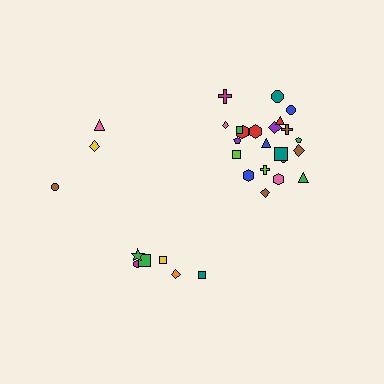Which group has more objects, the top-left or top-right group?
The top-right group.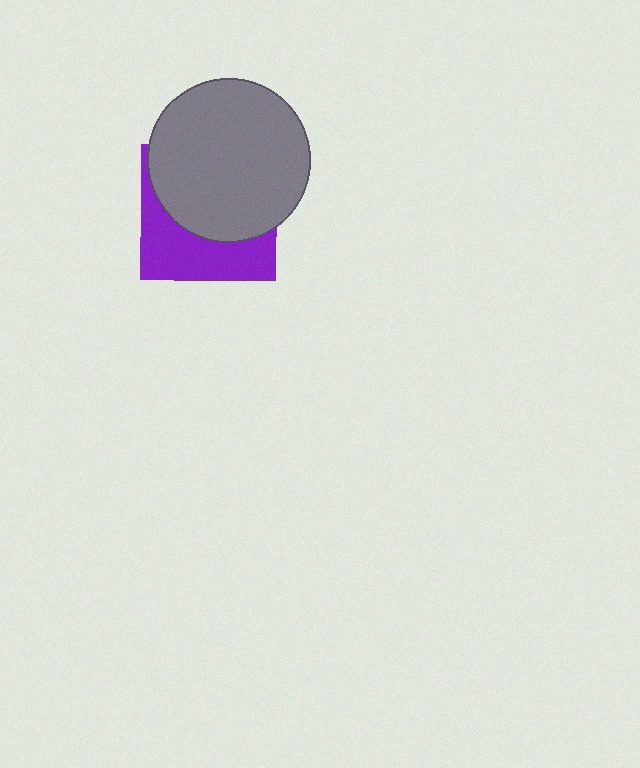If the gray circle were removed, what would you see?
You would see the complete purple square.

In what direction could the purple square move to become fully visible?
The purple square could move down. That would shift it out from behind the gray circle entirely.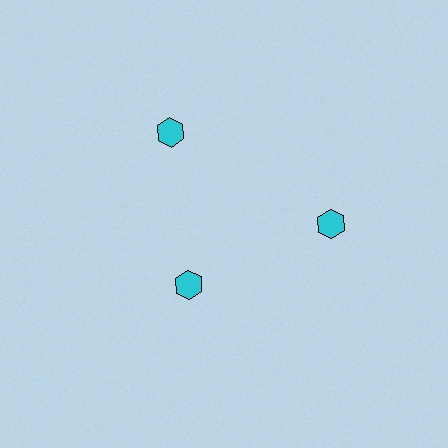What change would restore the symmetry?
The symmetry would be restored by moving it outward, back onto the ring so that all 3 hexagons sit at equal angles and equal distance from the center.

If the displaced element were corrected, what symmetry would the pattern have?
It would have 3-fold rotational symmetry — the pattern would map onto itself every 120 degrees.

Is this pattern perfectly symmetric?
No. The 3 cyan hexagons are arranged in a ring, but one element near the 7 o'clock position is pulled inward toward the center, breaking the 3-fold rotational symmetry.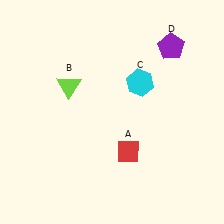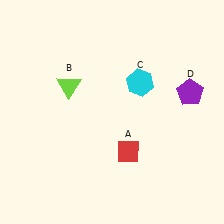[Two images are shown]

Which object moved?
The purple pentagon (D) moved down.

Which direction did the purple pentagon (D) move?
The purple pentagon (D) moved down.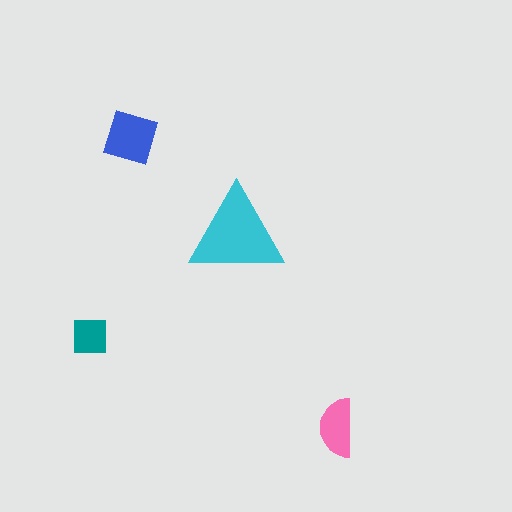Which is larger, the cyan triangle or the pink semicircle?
The cyan triangle.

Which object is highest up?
The blue diamond is topmost.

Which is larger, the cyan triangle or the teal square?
The cyan triangle.